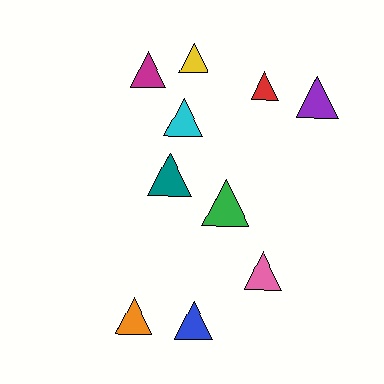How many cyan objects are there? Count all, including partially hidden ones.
There is 1 cyan object.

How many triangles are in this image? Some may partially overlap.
There are 10 triangles.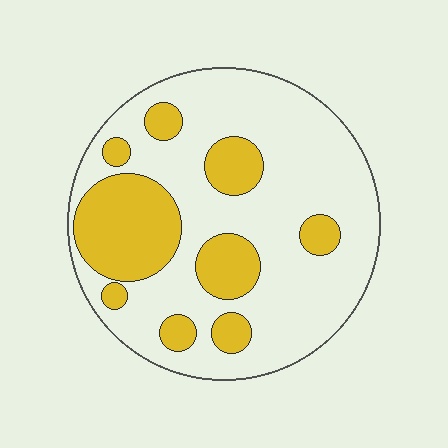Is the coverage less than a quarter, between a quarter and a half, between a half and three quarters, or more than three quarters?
Between a quarter and a half.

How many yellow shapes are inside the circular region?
9.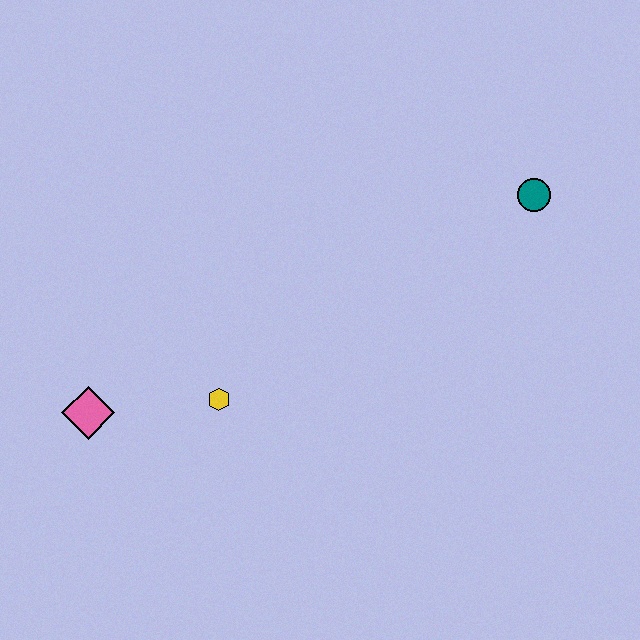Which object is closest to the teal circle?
The yellow hexagon is closest to the teal circle.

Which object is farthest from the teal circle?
The pink diamond is farthest from the teal circle.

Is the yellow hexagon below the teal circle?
Yes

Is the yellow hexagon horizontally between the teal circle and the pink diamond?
Yes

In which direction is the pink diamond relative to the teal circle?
The pink diamond is to the left of the teal circle.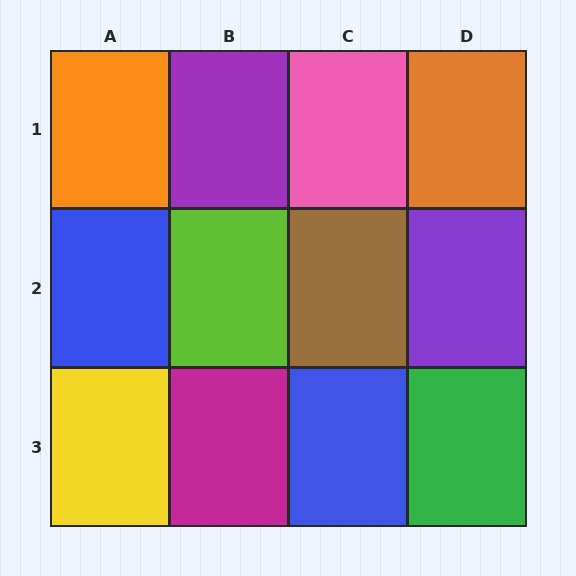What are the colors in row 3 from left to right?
Yellow, magenta, blue, green.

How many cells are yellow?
1 cell is yellow.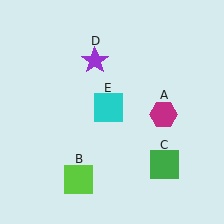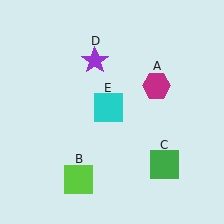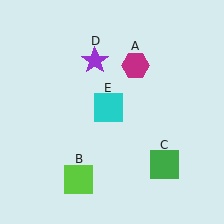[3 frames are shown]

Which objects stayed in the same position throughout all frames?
Lime square (object B) and green square (object C) and purple star (object D) and cyan square (object E) remained stationary.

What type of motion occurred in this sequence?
The magenta hexagon (object A) rotated counterclockwise around the center of the scene.